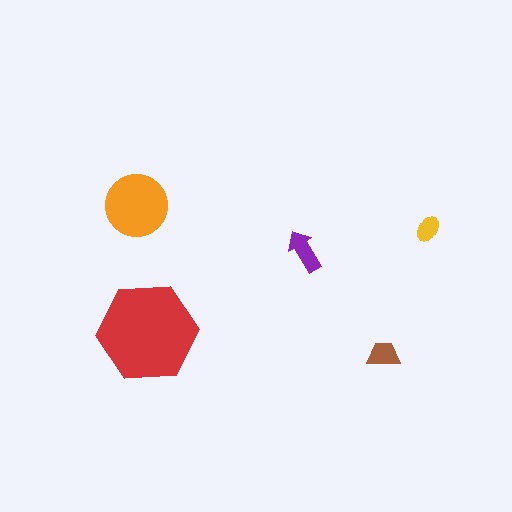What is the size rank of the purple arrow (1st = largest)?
3rd.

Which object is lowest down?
The brown trapezoid is bottommost.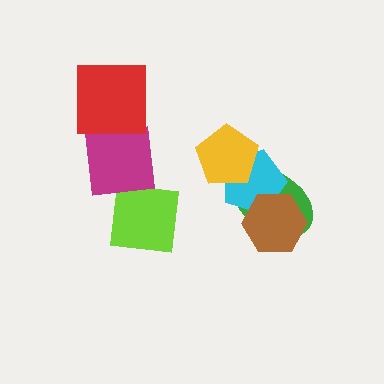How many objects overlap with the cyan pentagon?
3 objects overlap with the cyan pentagon.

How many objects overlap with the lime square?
1 object overlaps with the lime square.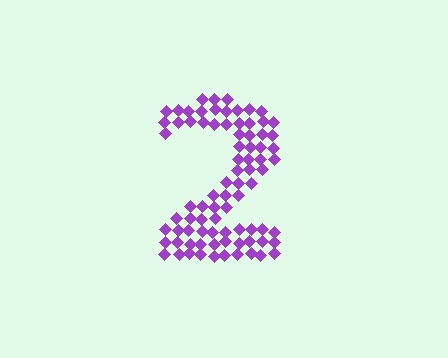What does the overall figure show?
The overall figure shows the digit 2.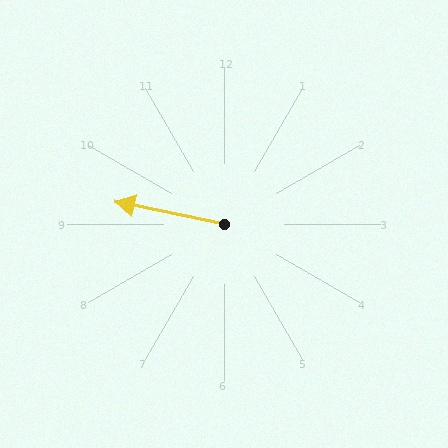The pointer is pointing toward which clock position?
Roughly 9 o'clock.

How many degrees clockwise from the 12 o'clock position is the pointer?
Approximately 282 degrees.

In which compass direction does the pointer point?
West.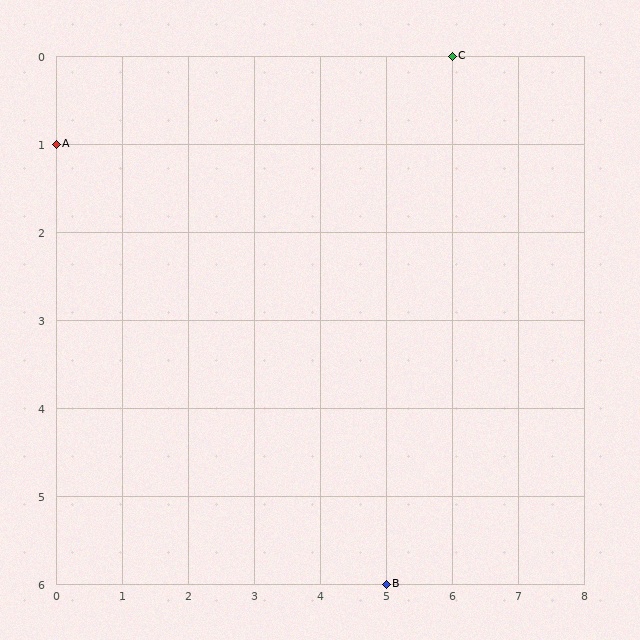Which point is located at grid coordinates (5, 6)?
Point B is at (5, 6).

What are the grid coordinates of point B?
Point B is at grid coordinates (5, 6).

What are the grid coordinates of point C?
Point C is at grid coordinates (6, 0).